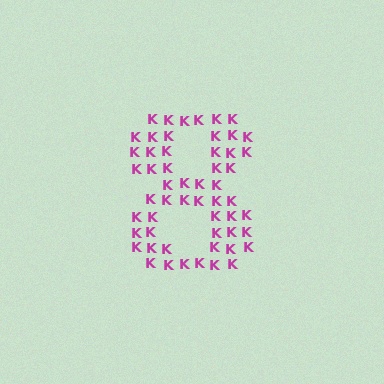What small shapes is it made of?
It is made of small letter K's.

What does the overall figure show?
The overall figure shows the digit 8.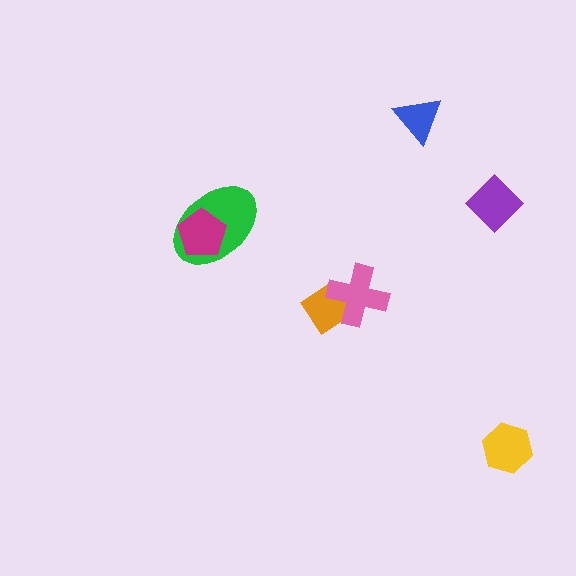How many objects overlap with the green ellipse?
1 object overlaps with the green ellipse.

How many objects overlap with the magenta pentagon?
1 object overlaps with the magenta pentagon.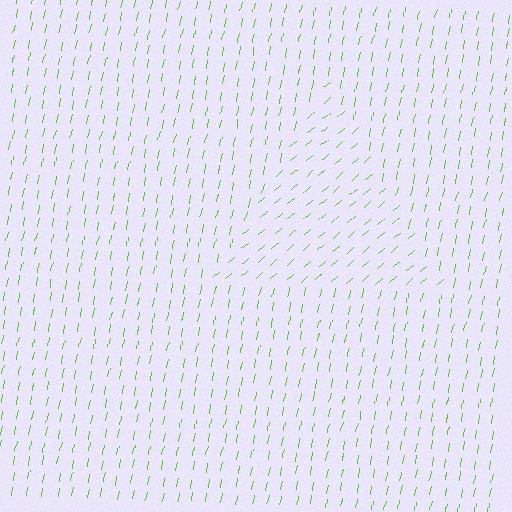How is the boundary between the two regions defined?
The boundary is defined purely by a change in line orientation (approximately 39 degrees difference). All lines are the same color and thickness.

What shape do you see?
I see a triangle.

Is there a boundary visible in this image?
Yes, there is a texture boundary formed by a change in line orientation.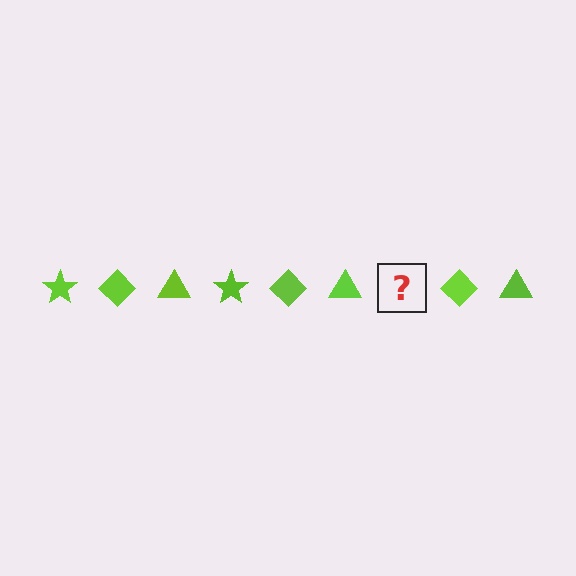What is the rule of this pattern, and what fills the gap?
The rule is that the pattern cycles through star, diamond, triangle shapes in lime. The gap should be filled with a lime star.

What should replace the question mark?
The question mark should be replaced with a lime star.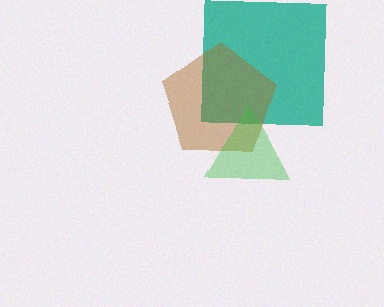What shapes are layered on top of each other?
The layered shapes are: a teal square, a brown pentagon, a green triangle.